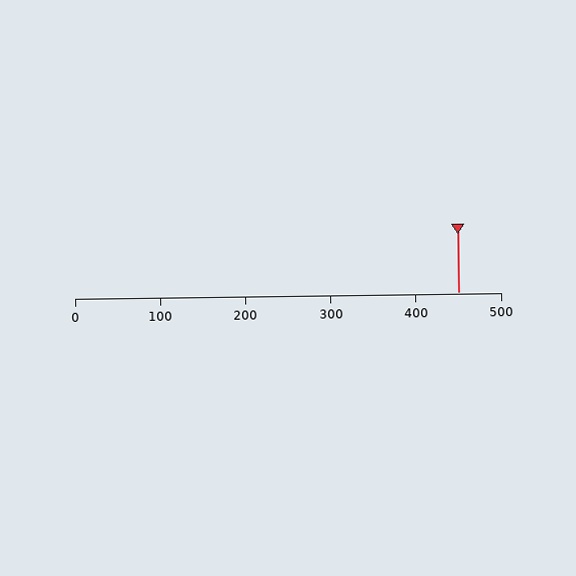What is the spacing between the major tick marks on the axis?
The major ticks are spaced 100 apart.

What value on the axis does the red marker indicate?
The marker indicates approximately 450.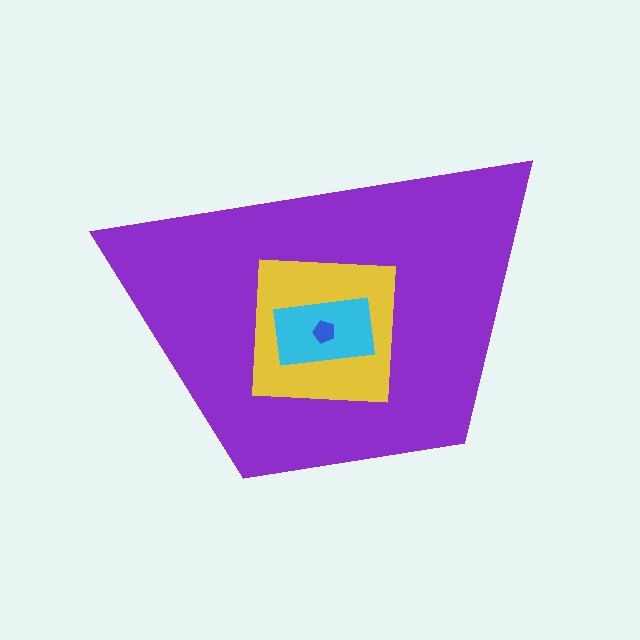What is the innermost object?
The blue pentagon.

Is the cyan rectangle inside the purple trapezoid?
Yes.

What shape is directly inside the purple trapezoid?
The yellow square.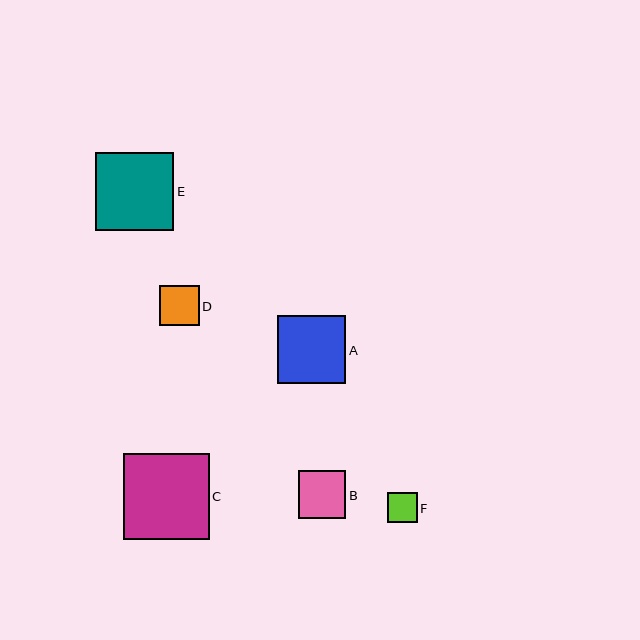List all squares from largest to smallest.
From largest to smallest: C, E, A, B, D, F.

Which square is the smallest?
Square F is the smallest with a size of approximately 30 pixels.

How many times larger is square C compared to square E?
Square C is approximately 1.1 times the size of square E.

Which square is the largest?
Square C is the largest with a size of approximately 86 pixels.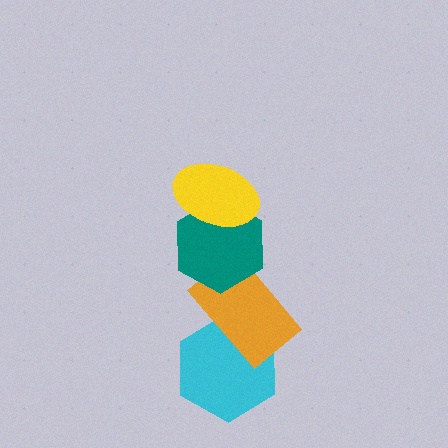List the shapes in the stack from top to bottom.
From top to bottom: the yellow ellipse, the teal hexagon, the orange rectangle, the cyan hexagon.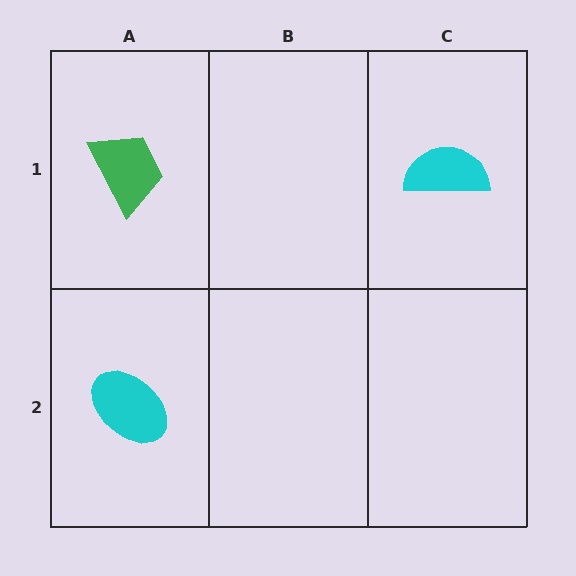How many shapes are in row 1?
2 shapes.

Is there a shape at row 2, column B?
No, that cell is empty.